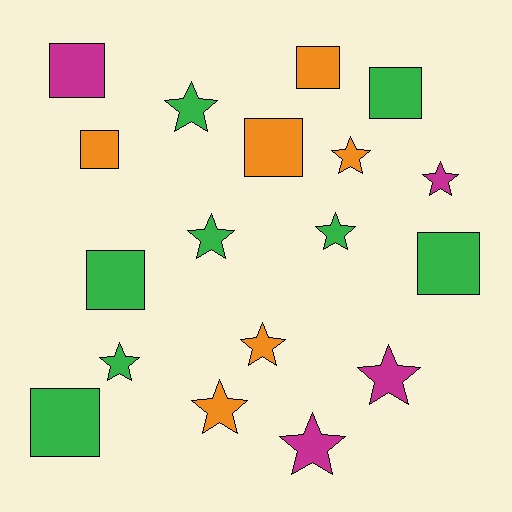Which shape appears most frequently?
Star, with 10 objects.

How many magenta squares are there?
There is 1 magenta square.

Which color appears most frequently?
Green, with 8 objects.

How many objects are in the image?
There are 18 objects.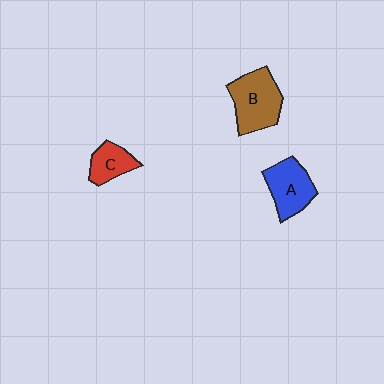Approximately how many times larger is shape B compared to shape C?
Approximately 1.8 times.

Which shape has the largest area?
Shape B (brown).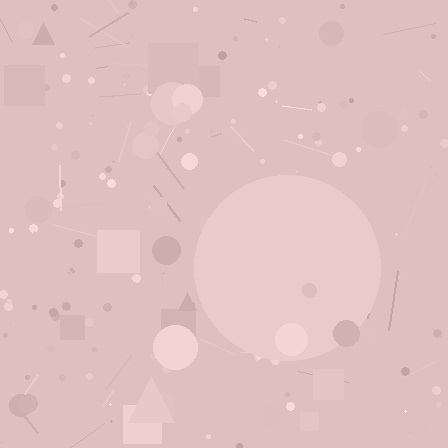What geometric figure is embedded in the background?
A circle is embedded in the background.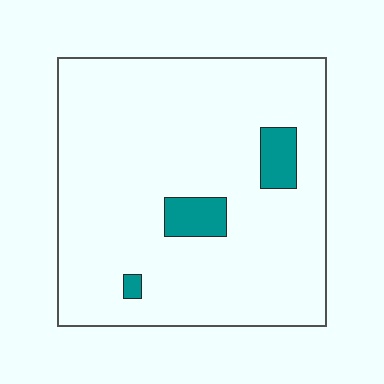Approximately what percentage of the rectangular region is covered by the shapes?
Approximately 5%.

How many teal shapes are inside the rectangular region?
3.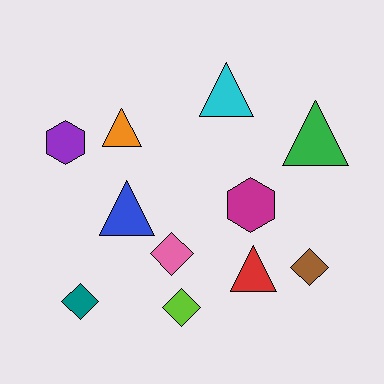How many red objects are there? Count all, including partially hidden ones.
There is 1 red object.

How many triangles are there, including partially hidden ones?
There are 5 triangles.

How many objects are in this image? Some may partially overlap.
There are 11 objects.